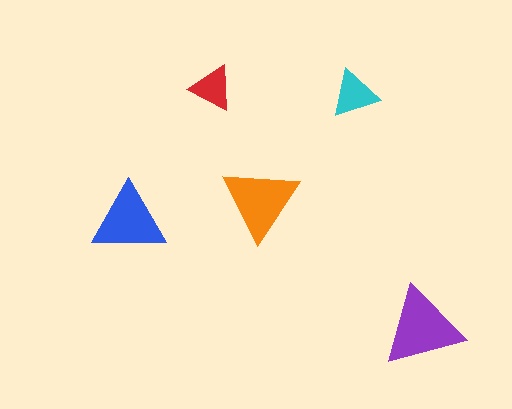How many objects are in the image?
There are 5 objects in the image.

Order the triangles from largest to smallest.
the purple one, the orange one, the blue one, the cyan one, the red one.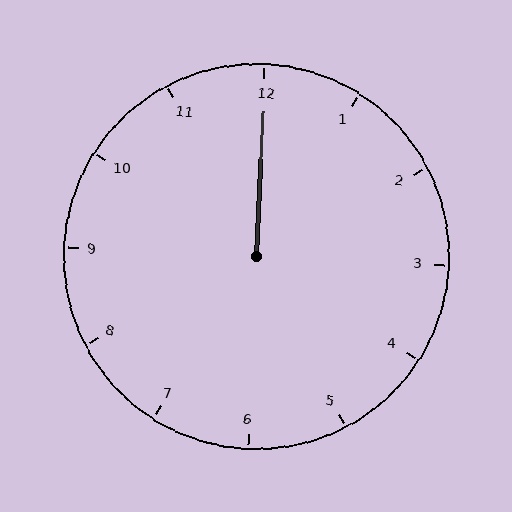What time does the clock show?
12:00.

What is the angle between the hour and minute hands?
Approximately 0 degrees.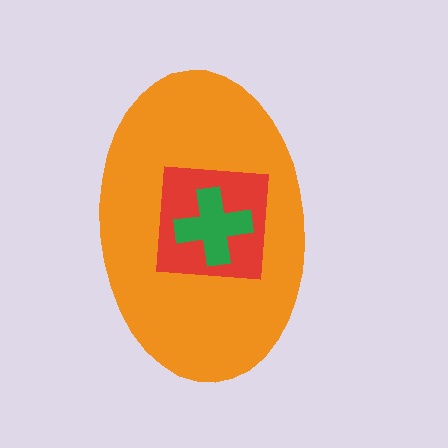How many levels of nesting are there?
3.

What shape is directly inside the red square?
The green cross.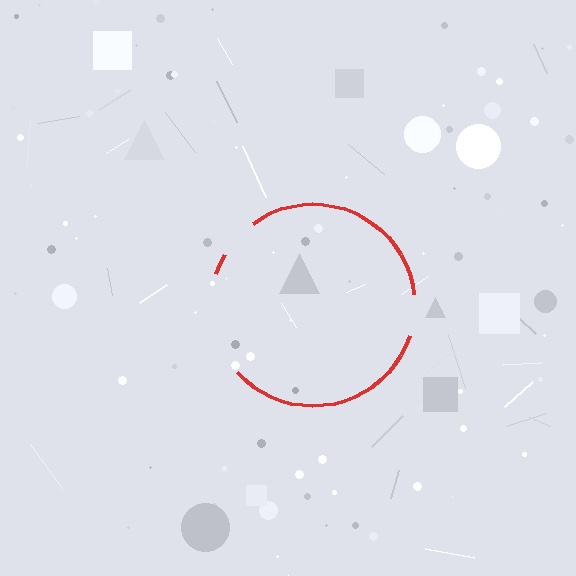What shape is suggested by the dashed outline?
The dashed outline suggests a circle.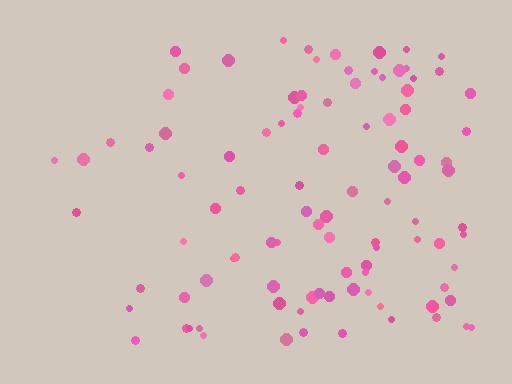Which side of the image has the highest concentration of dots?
The right.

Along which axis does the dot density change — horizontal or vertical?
Horizontal.